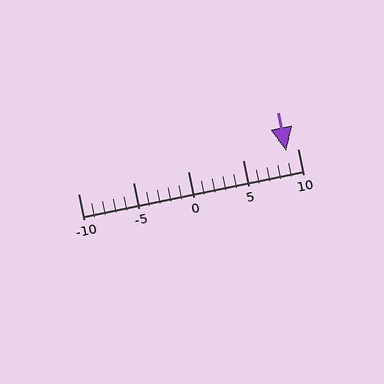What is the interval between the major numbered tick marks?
The major tick marks are spaced 5 units apart.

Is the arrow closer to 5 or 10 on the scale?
The arrow is closer to 10.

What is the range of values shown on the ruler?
The ruler shows values from -10 to 10.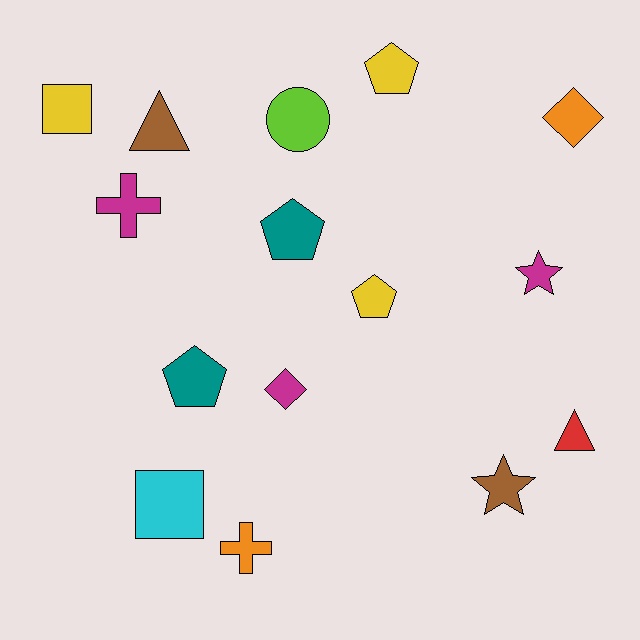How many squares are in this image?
There are 2 squares.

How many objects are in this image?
There are 15 objects.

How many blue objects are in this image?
There are no blue objects.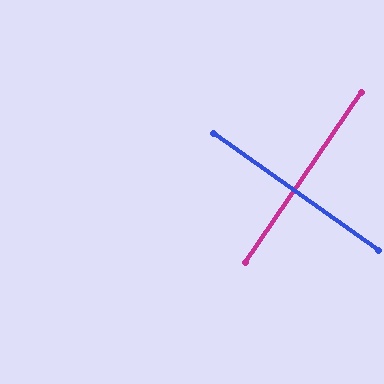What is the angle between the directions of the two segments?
Approximately 89 degrees.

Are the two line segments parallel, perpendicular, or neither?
Perpendicular — they meet at approximately 89°.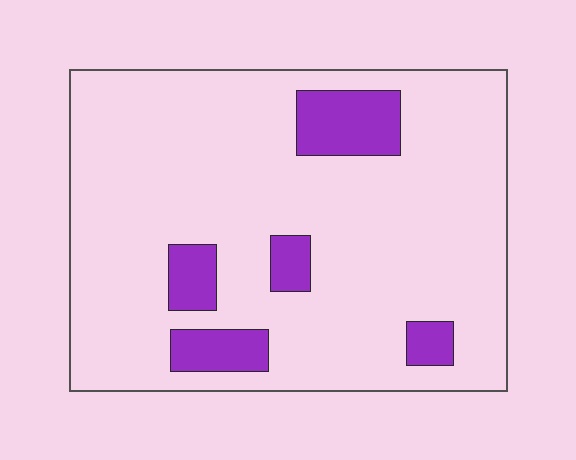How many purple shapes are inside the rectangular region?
5.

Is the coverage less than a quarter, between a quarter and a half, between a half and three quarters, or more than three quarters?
Less than a quarter.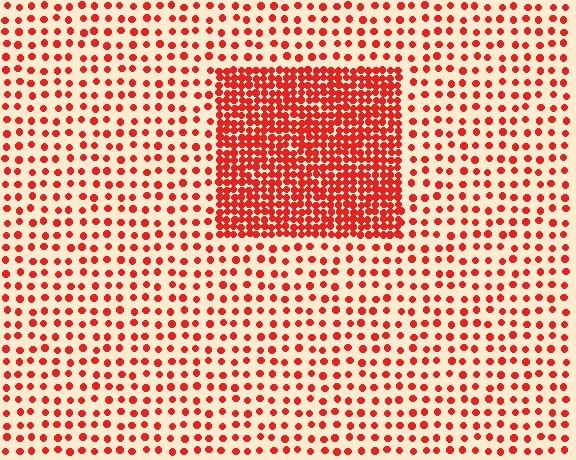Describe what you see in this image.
The image contains small red elements arranged at two different densities. A rectangle-shaped region is visible where the elements are more densely packed than the surrounding area.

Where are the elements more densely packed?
The elements are more densely packed inside the rectangle boundary.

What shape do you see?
I see a rectangle.